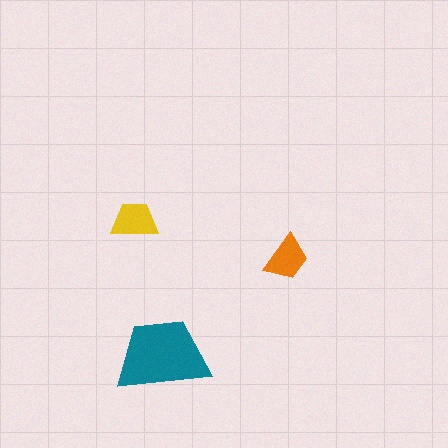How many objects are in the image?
There are 3 objects in the image.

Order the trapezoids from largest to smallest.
the teal one, the yellow one, the orange one.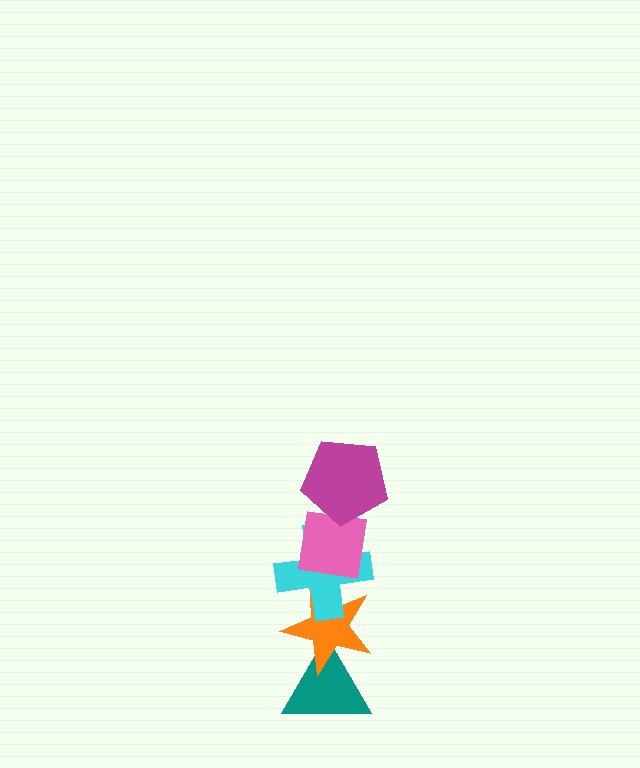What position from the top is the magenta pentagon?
The magenta pentagon is 1st from the top.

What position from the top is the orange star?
The orange star is 4th from the top.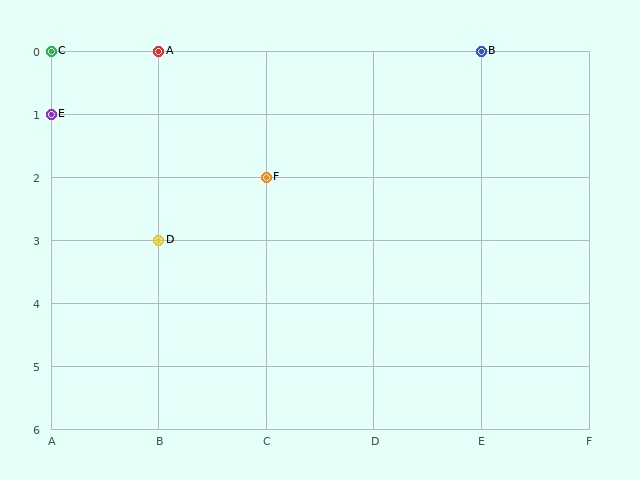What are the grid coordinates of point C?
Point C is at grid coordinates (A, 0).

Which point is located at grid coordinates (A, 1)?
Point E is at (A, 1).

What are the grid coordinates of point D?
Point D is at grid coordinates (B, 3).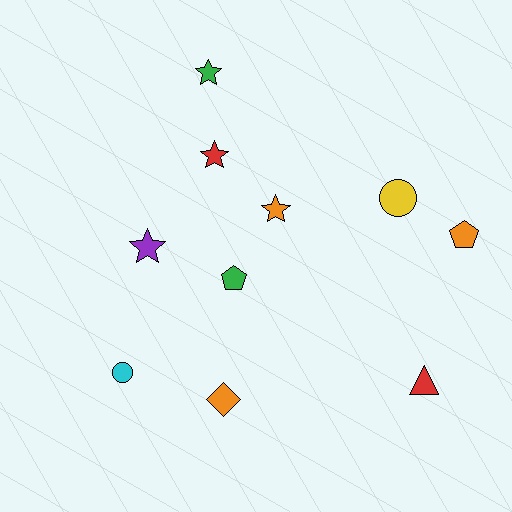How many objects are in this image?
There are 10 objects.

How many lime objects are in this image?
There are no lime objects.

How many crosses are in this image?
There are no crosses.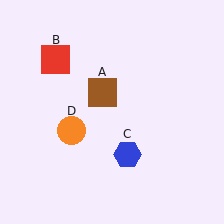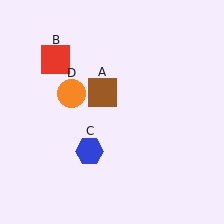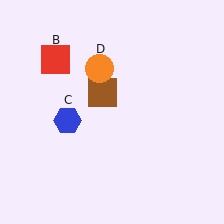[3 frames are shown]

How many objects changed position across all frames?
2 objects changed position: blue hexagon (object C), orange circle (object D).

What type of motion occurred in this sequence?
The blue hexagon (object C), orange circle (object D) rotated clockwise around the center of the scene.